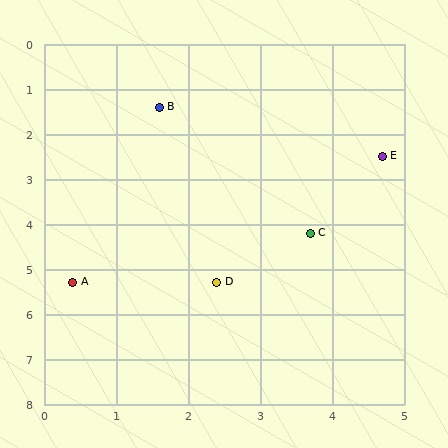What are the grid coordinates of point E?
Point E is at approximately (4.7, 2.5).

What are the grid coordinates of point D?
Point D is at approximately (2.4, 5.3).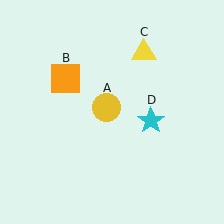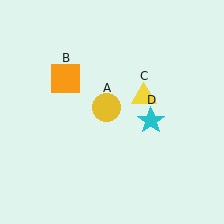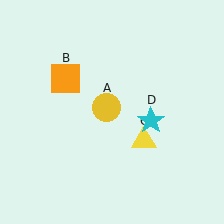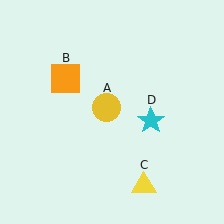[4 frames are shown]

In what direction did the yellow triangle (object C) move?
The yellow triangle (object C) moved down.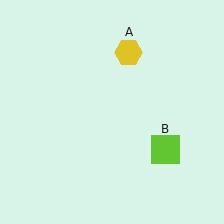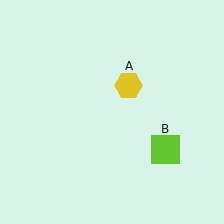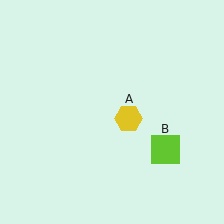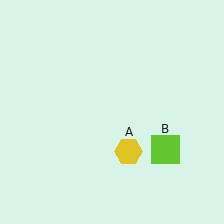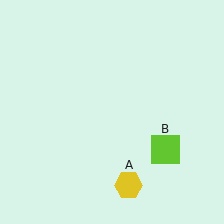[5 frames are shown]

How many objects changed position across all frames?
1 object changed position: yellow hexagon (object A).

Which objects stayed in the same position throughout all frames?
Lime square (object B) remained stationary.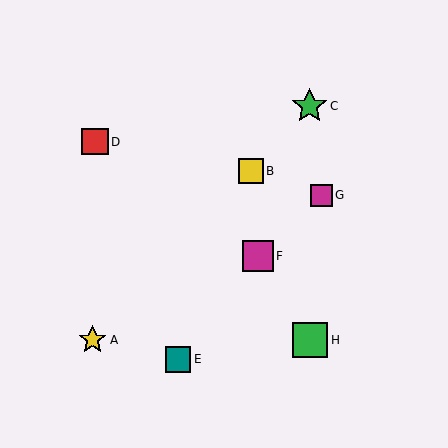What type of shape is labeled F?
Shape F is a magenta square.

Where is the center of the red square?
The center of the red square is at (95, 142).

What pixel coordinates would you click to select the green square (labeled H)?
Click at (310, 340) to select the green square H.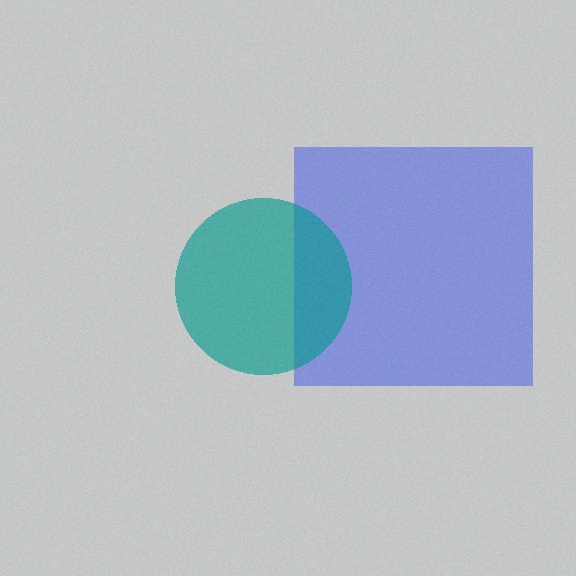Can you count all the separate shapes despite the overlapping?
Yes, there are 2 separate shapes.